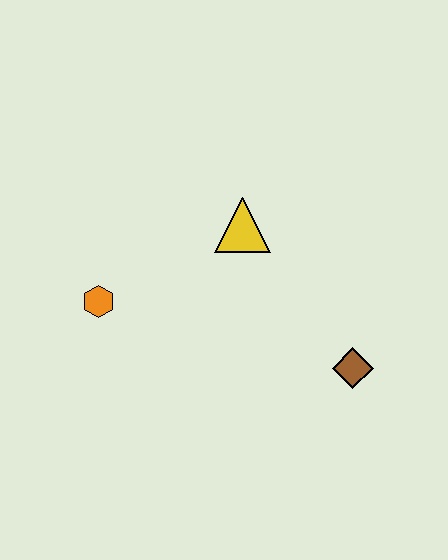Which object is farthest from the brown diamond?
The orange hexagon is farthest from the brown diamond.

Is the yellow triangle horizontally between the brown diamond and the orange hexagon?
Yes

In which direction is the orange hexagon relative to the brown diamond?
The orange hexagon is to the left of the brown diamond.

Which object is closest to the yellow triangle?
The orange hexagon is closest to the yellow triangle.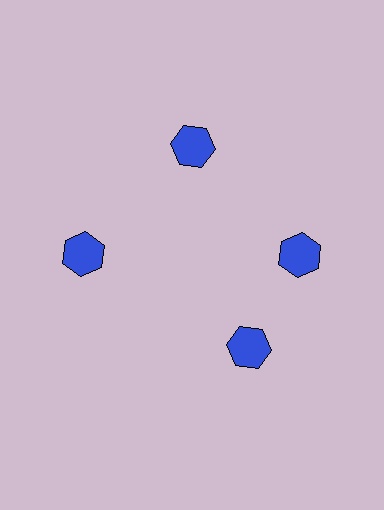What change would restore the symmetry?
The symmetry would be restored by rotating it back into even spacing with its neighbors so that all 4 hexagons sit at equal angles and equal distance from the center.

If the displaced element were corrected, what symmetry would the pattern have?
It would have 4-fold rotational symmetry — the pattern would map onto itself every 90 degrees.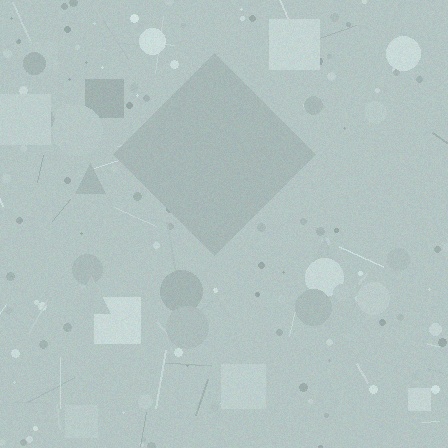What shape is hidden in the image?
A diamond is hidden in the image.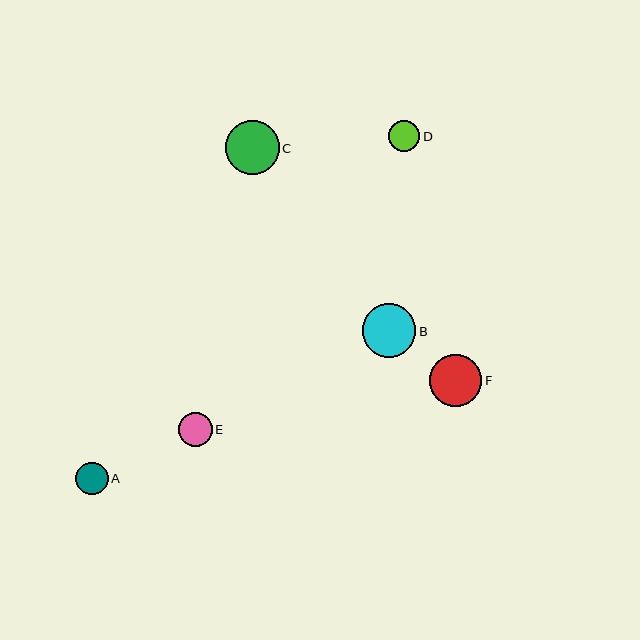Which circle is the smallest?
Circle D is the smallest with a size of approximately 31 pixels.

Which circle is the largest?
Circle B is the largest with a size of approximately 54 pixels.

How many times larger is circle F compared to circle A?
Circle F is approximately 1.6 times the size of circle A.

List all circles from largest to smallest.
From largest to smallest: B, C, F, E, A, D.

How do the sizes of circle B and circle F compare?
Circle B and circle F are approximately the same size.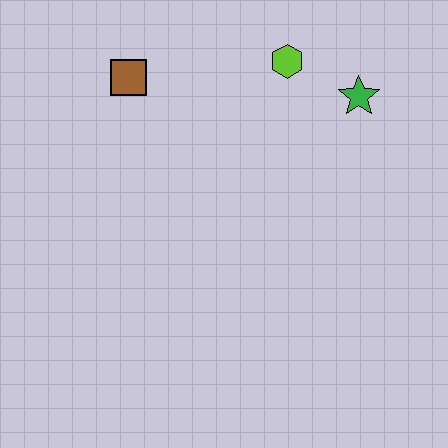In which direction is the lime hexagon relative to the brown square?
The lime hexagon is to the right of the brown square.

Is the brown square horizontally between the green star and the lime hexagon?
No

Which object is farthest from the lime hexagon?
The brown square is farthest from the lime hexagon.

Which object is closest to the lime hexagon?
The green star is closest to the lime hexagon.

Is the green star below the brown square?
Yes